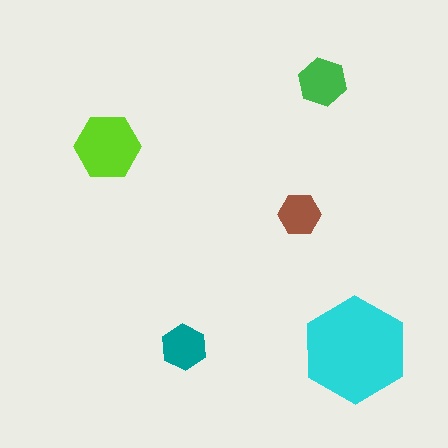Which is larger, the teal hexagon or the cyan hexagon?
The cyan one.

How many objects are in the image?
There are 5 objects in the image.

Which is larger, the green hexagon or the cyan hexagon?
The cyan one.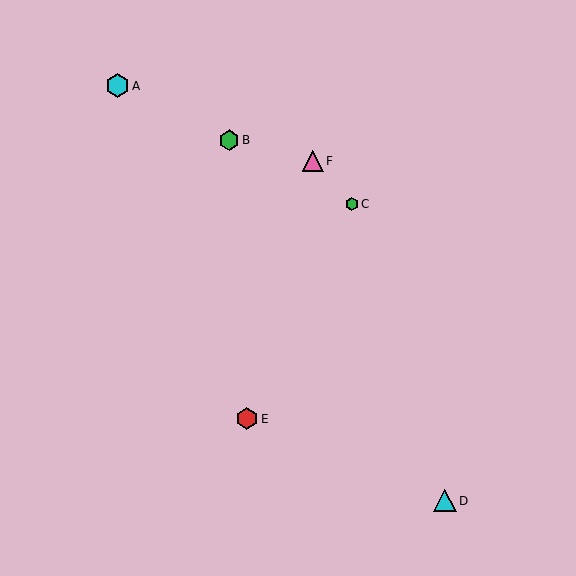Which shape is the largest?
The cyan hexagon (labeled A) is the largest.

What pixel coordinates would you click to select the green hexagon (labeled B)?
Click at (229, 140) to select the green hexagon B.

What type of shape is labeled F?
Shape F is a pink triangle.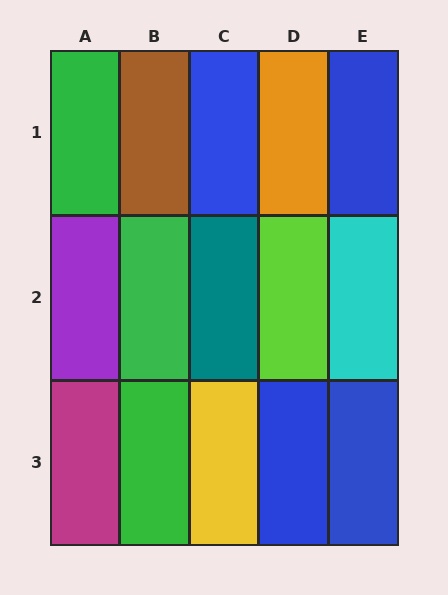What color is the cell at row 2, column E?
Cyan.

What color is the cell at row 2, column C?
Teal.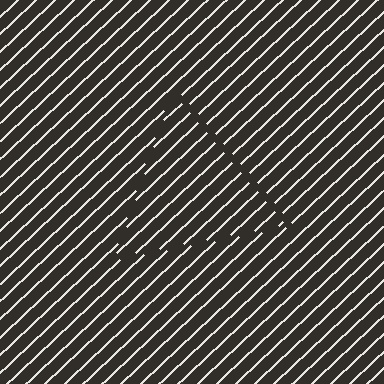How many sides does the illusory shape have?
3 sides — the line-ends trace a triangle.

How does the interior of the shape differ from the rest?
The interior of the shape contains the same grating, shifted by half a period — the contour is defined by the phase discontinuity where line-ends from the inner and outer gratings abut.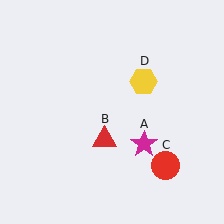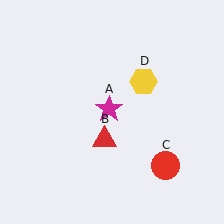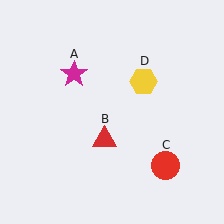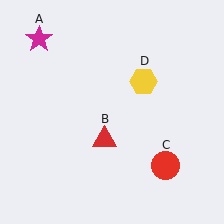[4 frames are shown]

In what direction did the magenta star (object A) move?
The magenta star (object A) moved up and to the left.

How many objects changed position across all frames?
1 object changed position: magenta star (object A).